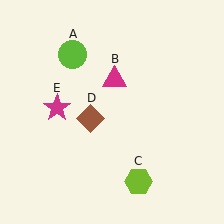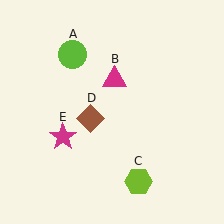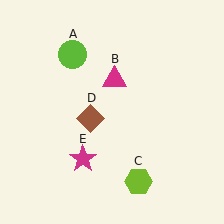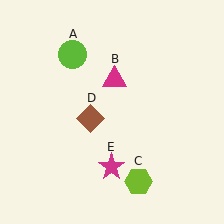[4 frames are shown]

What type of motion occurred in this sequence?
The magenta star (object E) rotated counterclockwise around the center of the scene.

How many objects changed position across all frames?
1 object changed position: magenta star (object E).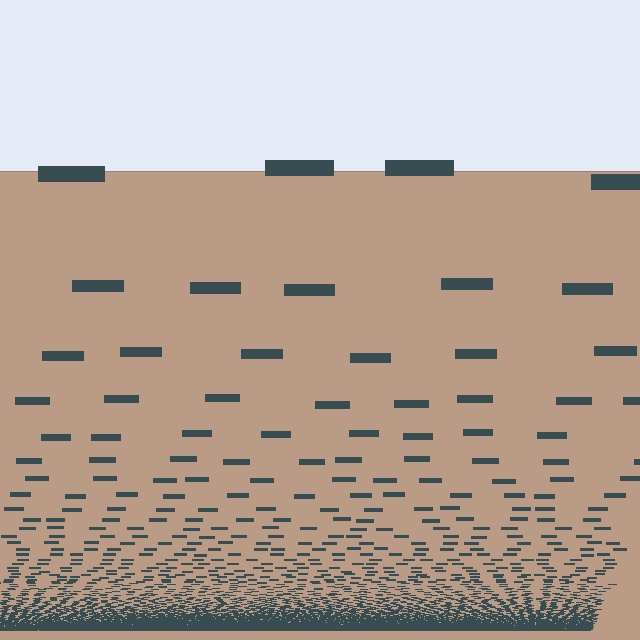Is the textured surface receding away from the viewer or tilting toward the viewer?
The surface appears to tilt toward the viewer. Texture elements get larger and sparser toward the top.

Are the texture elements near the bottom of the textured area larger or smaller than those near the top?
Smaller. The gradient is inverted — elements near the bottom are smaller and denser.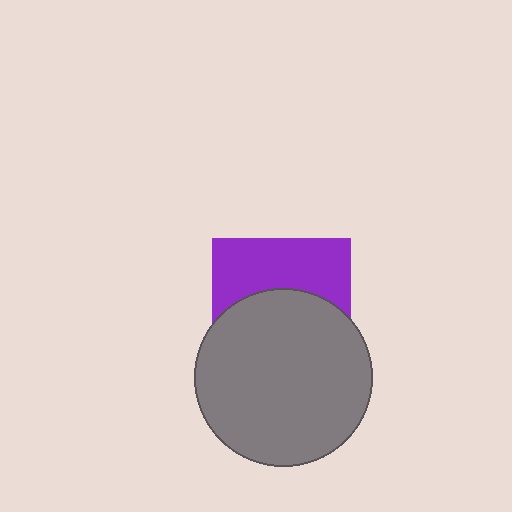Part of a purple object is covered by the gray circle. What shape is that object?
It is a square.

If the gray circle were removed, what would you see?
You would see the complete purple square.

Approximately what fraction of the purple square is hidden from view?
Roughly 56% of the purple square is hidden behind the gray circle.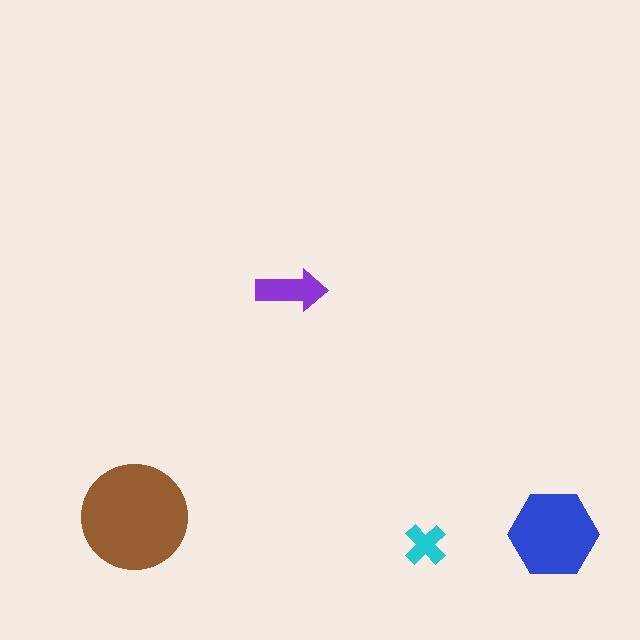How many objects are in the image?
There are 4 objects in the image.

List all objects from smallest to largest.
The cyan cross, the purple arrow, the blue hexagon, the brown circle.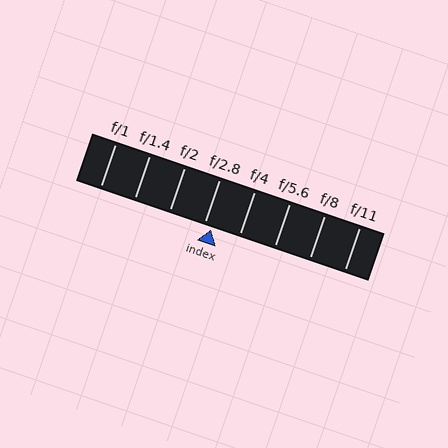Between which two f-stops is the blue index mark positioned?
The index mark is between f/2.8 and f/4.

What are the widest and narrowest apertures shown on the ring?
The widest aperture shown is f/1 and the narrowest is f/11.